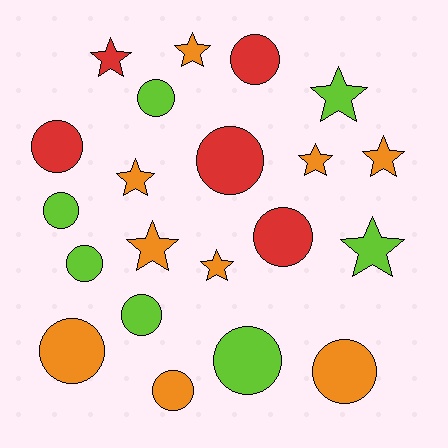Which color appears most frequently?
Orange, with 9 objects.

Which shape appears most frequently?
Circle, with 12 objects.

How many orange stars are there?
There are 6 orange stars.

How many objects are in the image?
There are 21 objects.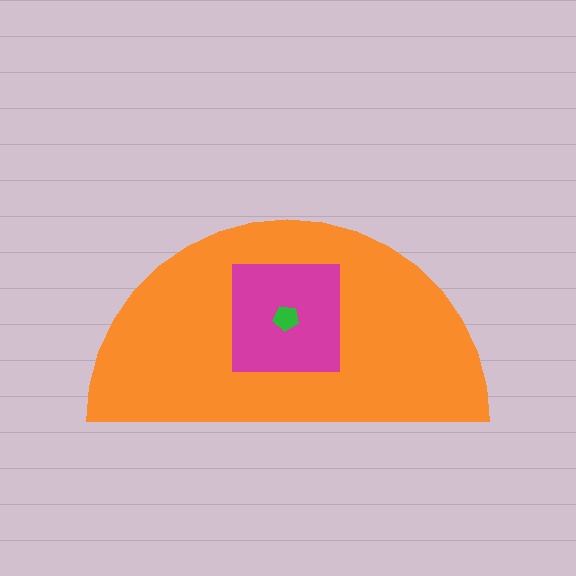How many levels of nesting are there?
3.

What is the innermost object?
The green pentagon.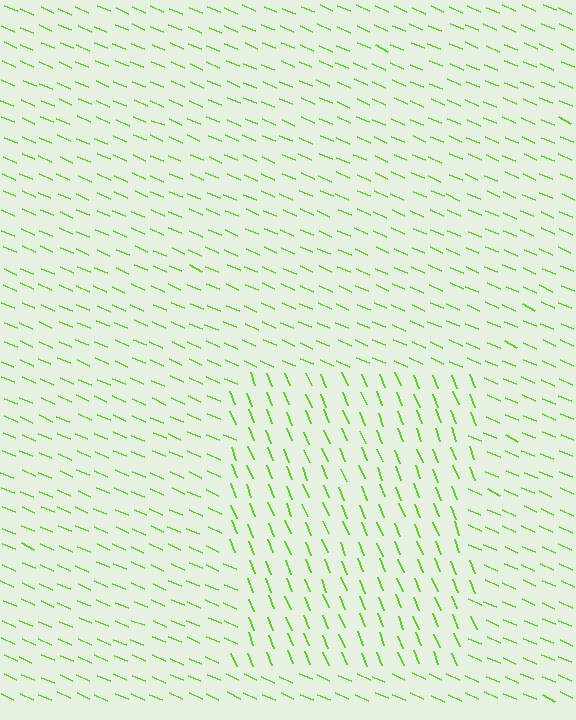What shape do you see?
I see a rectangle.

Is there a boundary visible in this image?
Yes, there is a texture boundary formed by a change in line orientation.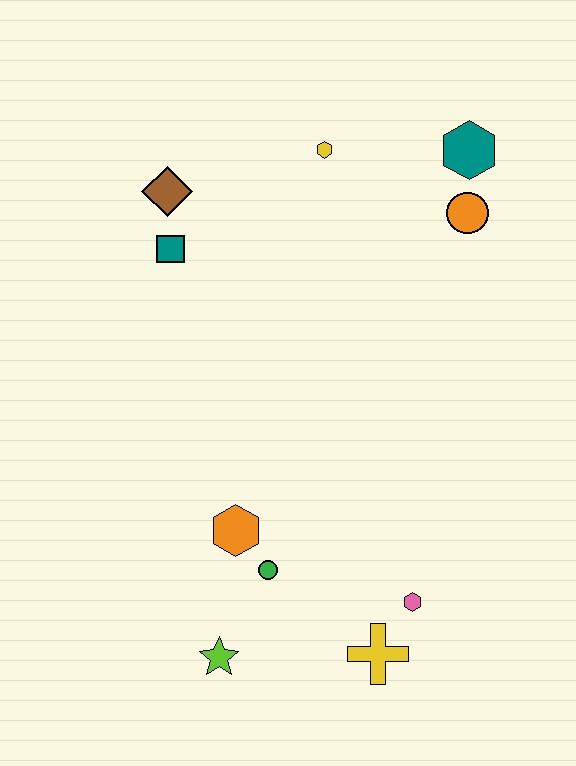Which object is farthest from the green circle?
The teal hexagon is farthest from the green circle.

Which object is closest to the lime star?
The green circle is closest to the lime star.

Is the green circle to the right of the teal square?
Yes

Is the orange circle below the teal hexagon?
Yes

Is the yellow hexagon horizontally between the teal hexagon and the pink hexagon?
No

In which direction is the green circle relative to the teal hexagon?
The green circle is below the teal hexagon.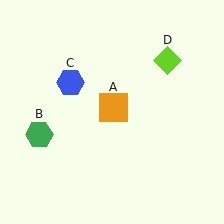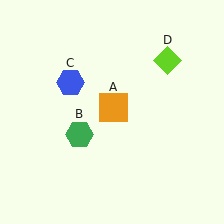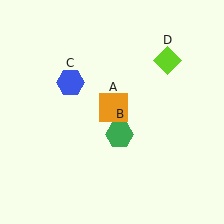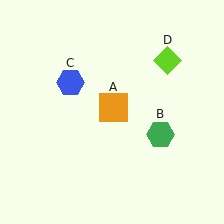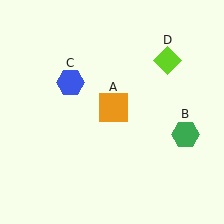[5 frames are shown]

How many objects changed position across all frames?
1 object changed position: green hexagon (object B).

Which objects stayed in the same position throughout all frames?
Orange square (object A) and blue hexagon (object C) and lime diamond (object D) remained stationary.